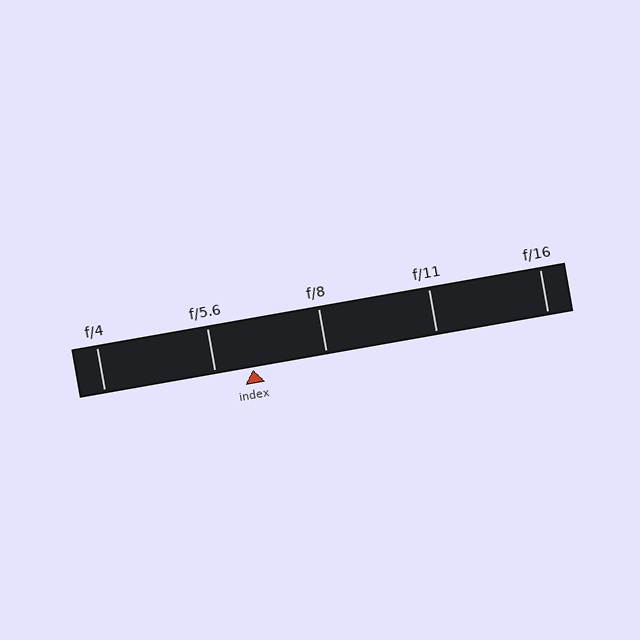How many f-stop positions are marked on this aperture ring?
There are 5 f-stop positions marked.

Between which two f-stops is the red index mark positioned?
The index mark is between f/5.6 and f/8.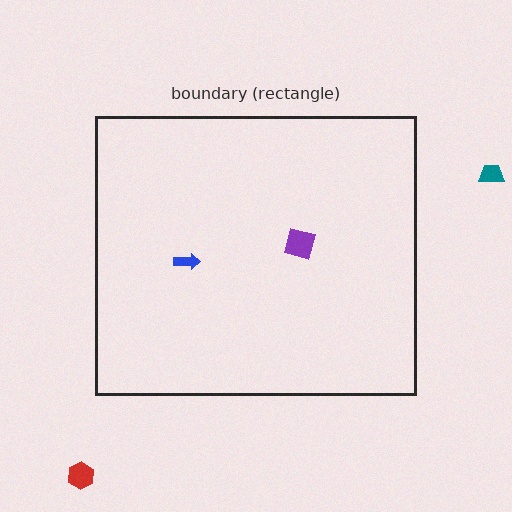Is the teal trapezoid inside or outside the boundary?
Outside.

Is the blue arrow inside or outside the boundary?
Inside.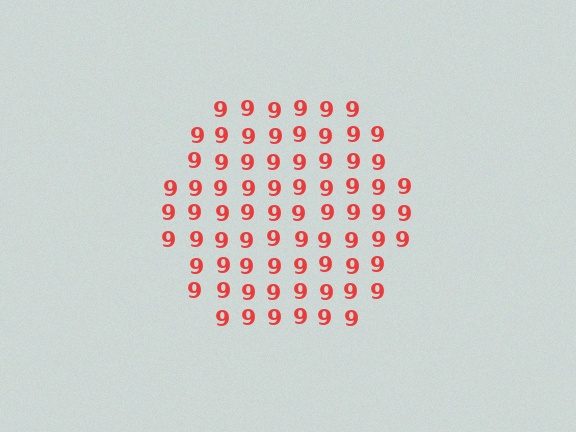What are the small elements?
The small elements are digit 9's.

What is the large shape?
The large shape is a hexagon.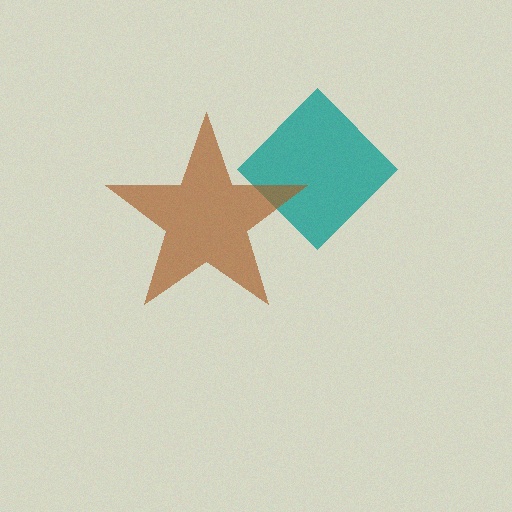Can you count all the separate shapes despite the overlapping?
Yes, there are 2 separate shapes.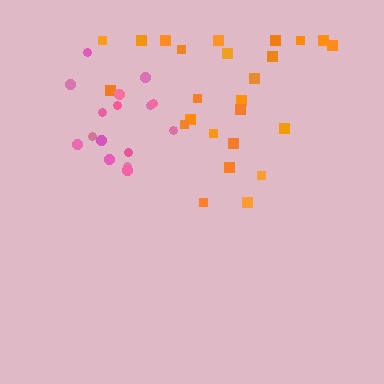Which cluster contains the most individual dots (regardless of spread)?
Orange (25).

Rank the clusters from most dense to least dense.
pink, orange.